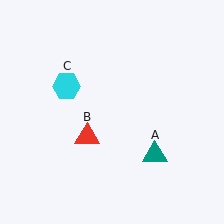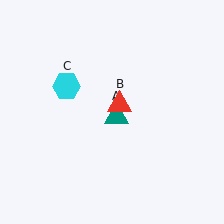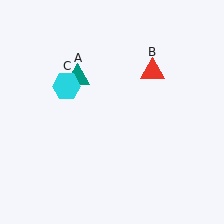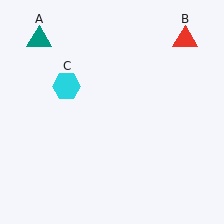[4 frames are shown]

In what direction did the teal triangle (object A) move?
The teal triangle (object A) moved up and to the left.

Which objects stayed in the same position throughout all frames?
Cyan hexagon (object C) remained stationary.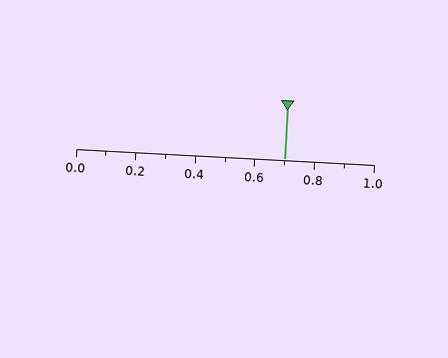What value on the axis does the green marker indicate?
The marker indicates approximately 0.7.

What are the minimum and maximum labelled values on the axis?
The axis runs from 0.0 to 1.0.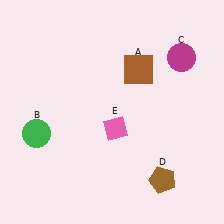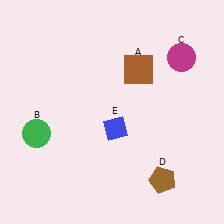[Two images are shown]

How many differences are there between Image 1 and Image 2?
There is 1 difference between the two images.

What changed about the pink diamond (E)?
In Image 1, E is pink. In Image 2, it changed to blue.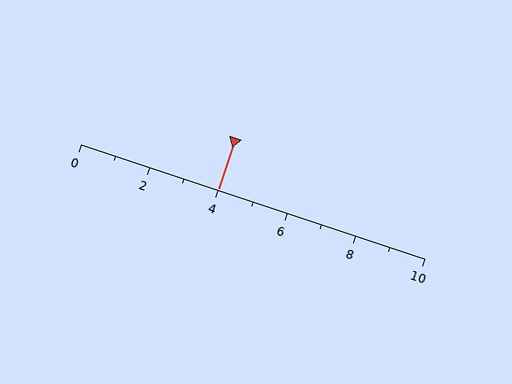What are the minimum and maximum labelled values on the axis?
The axis runs from 0 to 10.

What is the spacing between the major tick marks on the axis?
The major ticks are spaced 2 apart.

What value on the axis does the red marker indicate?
The marker indicates approximately 4.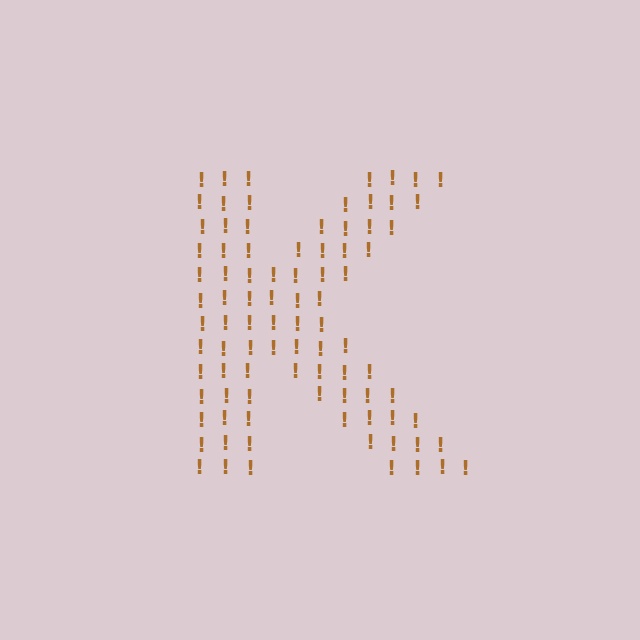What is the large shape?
The large shape is the letter K.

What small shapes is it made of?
It is made of small exclamation marks.